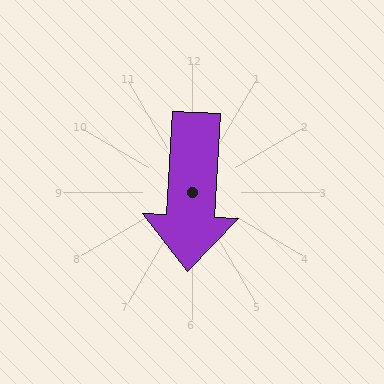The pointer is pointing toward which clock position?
Roughly 6 o'clock.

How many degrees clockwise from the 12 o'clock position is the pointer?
Approximately 183 degrees.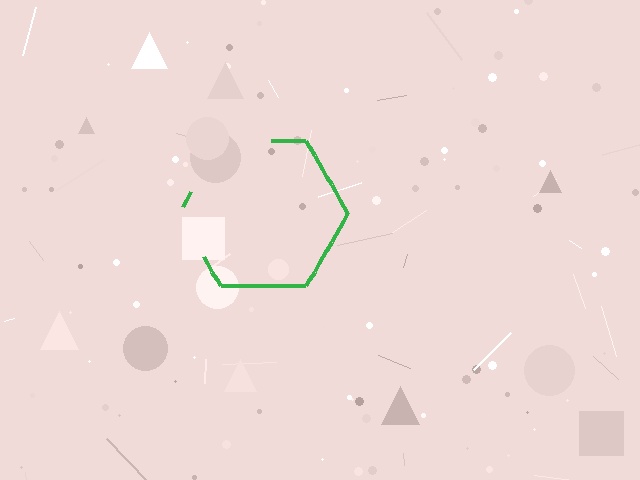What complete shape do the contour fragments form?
The contour fragments form a hexagon.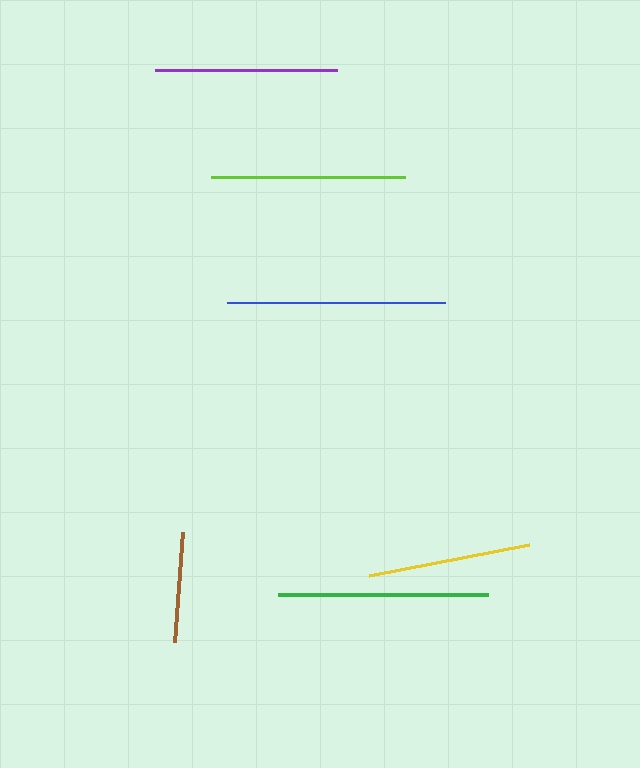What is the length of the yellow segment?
The yellow segment is approximately 163 pixels long.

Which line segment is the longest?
The blue line is the longest at approximately 218 pixels.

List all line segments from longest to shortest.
From longest to shortest: blue, green, lime, purple, yellow, brown.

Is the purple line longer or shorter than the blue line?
The blue line is longer than the purple line.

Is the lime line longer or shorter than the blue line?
The blue line is longer than the lime line.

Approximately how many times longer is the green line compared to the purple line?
The green line is approximately 1.2 times the length of the purple line.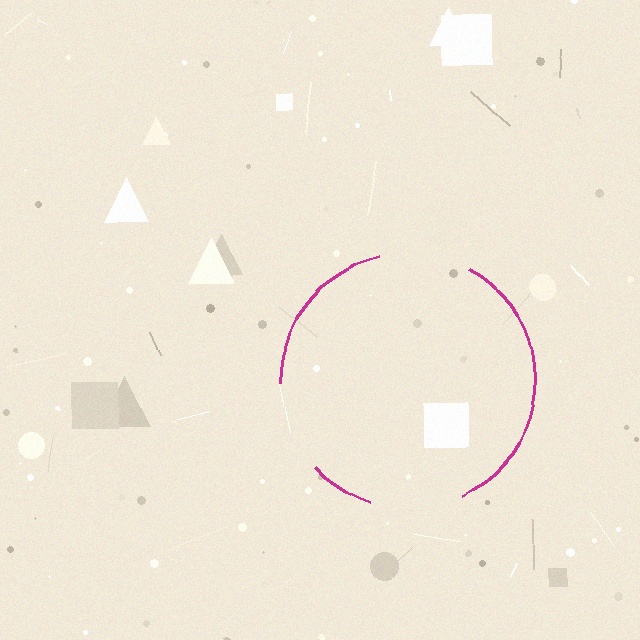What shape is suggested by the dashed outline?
The dashed outline suggests a circle.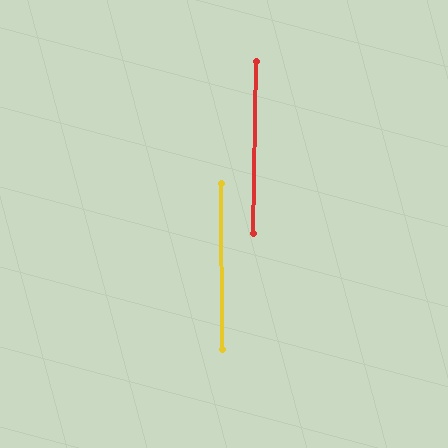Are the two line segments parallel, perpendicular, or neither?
Parallel — their directions differ by only 1.2°.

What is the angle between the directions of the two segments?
Approximately 1 degree.